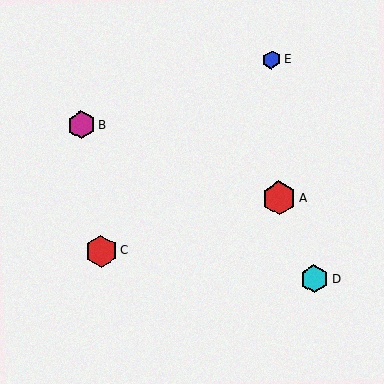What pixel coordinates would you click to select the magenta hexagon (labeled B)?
Click at (82, 125) to select the magenta hexagon B.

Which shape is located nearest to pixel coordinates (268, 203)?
The red hexagon (labeled A) at (279, 198) is nearest to that location.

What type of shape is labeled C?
Shape C is a red hexagon.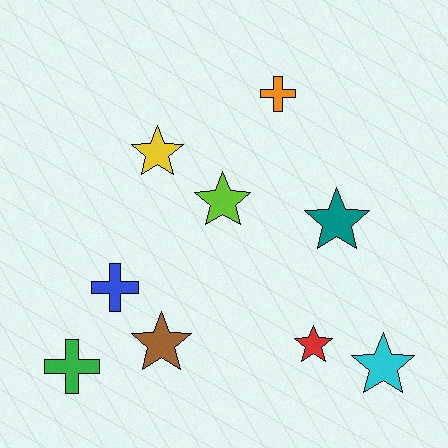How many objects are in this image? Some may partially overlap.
There are 9 objects.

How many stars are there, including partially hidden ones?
There are 6 stars.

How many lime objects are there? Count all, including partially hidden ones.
There is 1 lime object.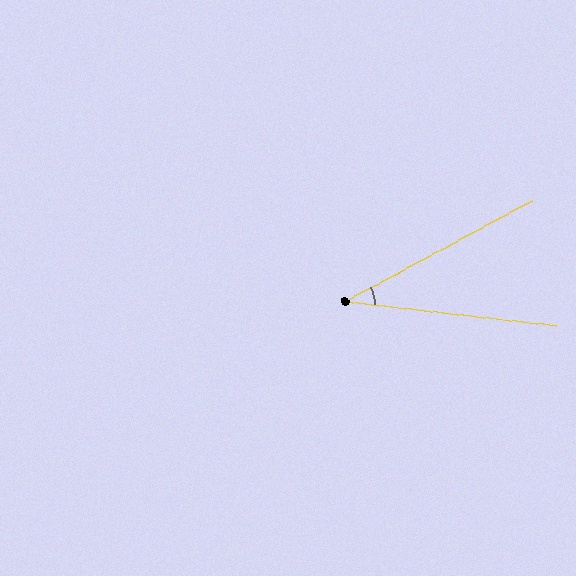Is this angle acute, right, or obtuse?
It is acute.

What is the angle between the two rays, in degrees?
Approximately 35 degrees.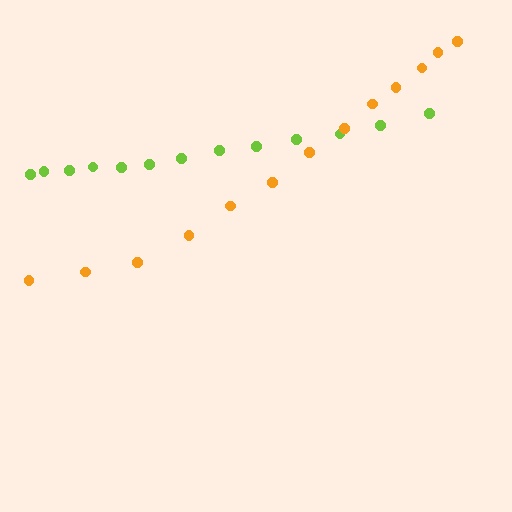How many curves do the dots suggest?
There are 2 distinct paths.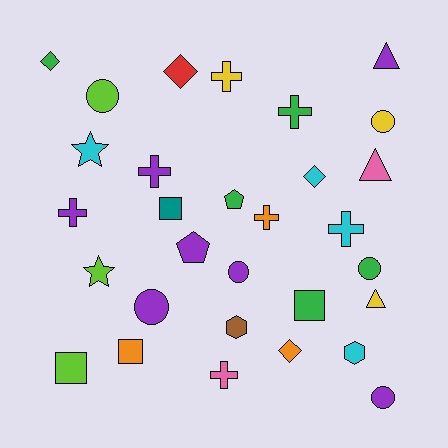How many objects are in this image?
There are 30 objects.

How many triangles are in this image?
There are 3 triangles.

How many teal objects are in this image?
There is 1 teal object.